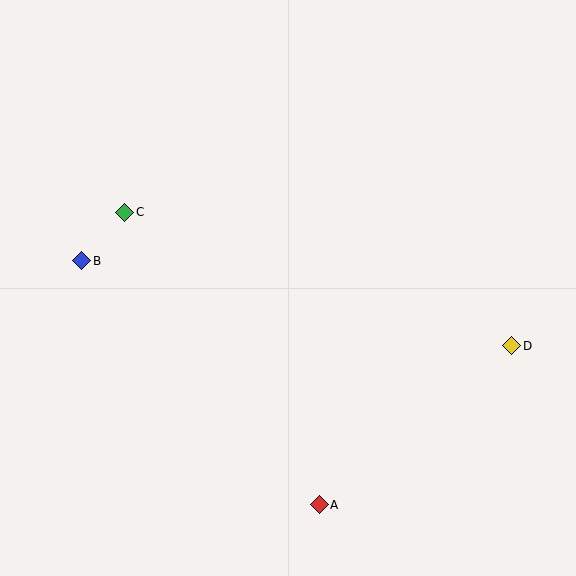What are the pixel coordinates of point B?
Point B is at (82, 261).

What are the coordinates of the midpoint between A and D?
The midpoint between A and D is at (415, 425).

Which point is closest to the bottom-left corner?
Point B is closest to the bottom-left corner.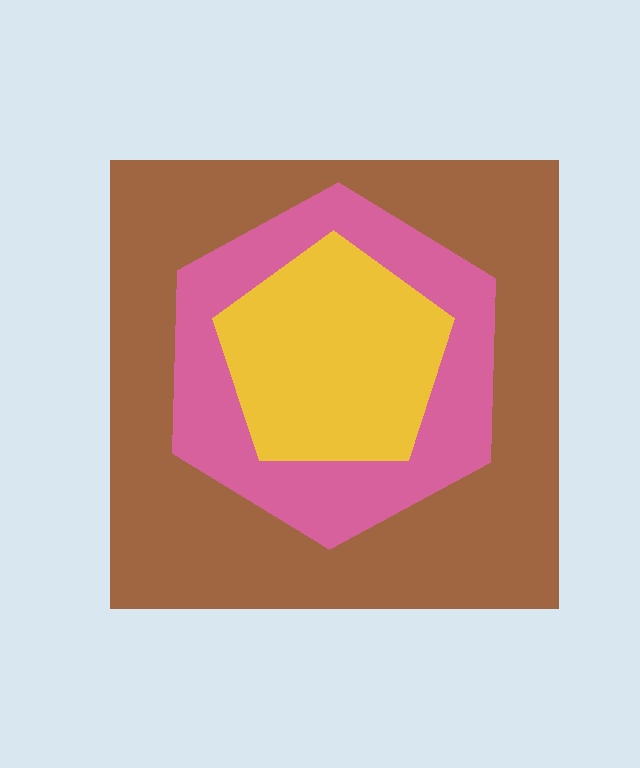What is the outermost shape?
The brown square.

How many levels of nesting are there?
3.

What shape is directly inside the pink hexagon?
The yellow pentagon.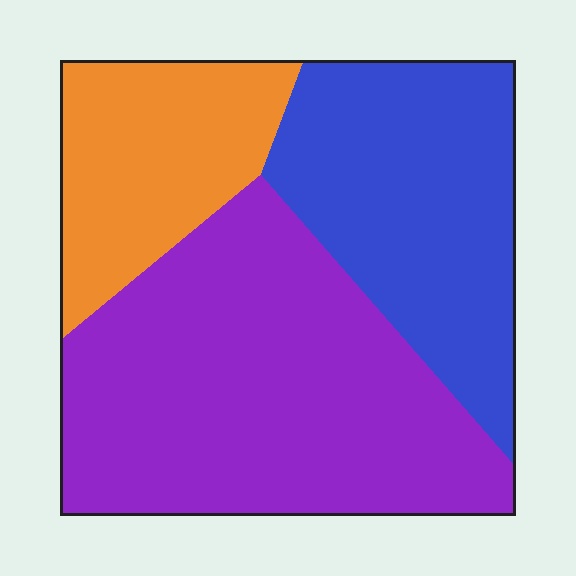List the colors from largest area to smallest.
From largest to smallest: purple, blue, orange.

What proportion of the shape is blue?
Blue takes up about one third (1/3) of the shape.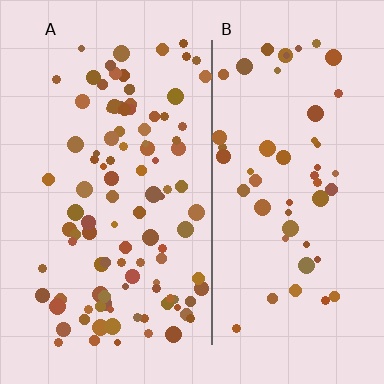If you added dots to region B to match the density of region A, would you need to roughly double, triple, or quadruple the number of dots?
Approximately double.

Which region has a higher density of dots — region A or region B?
A (the left).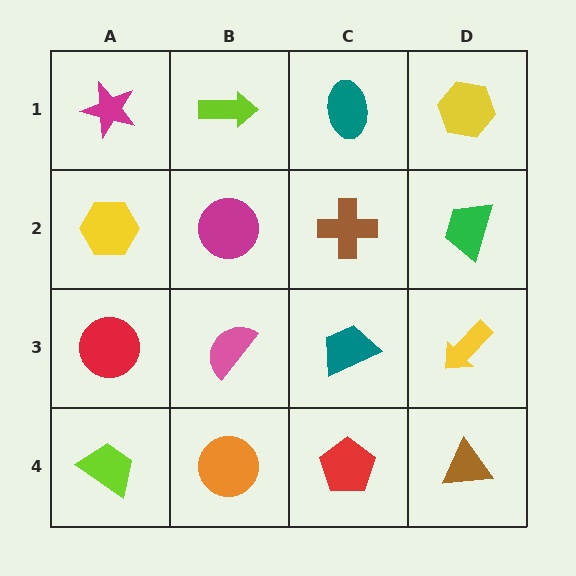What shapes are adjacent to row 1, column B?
A magenta circle (row 2, column B), a magenta star (row 1, column A), a teal ellipse (row 1, column C).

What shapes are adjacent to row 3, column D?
A green trapezoid (row 2, column D), a brown triangle (row 4, column D), a teal trapezoid (row 3, column C).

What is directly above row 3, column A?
A yellow hexagon.